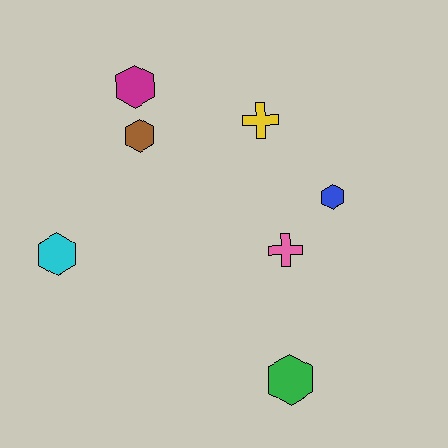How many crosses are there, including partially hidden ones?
There are 2 crosses.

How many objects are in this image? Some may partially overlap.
There are 7 objects.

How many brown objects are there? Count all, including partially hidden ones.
There is 1 brown object.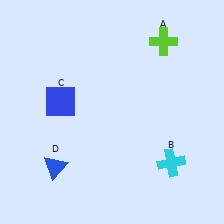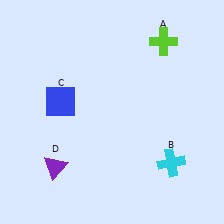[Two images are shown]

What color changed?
The triangle (D) changed from blue in Image 1 to purple in Image 2.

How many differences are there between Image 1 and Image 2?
There is 1 difference between the two images.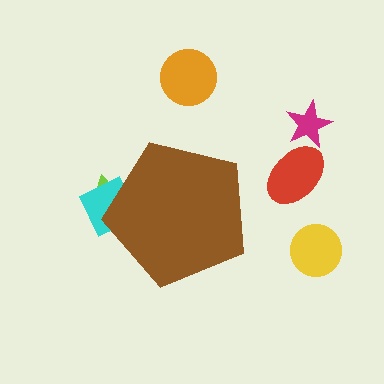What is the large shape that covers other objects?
A brown pentagon.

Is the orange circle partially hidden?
No, the orange circle is fully visible.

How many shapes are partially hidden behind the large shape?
2 shapes are partially hidden.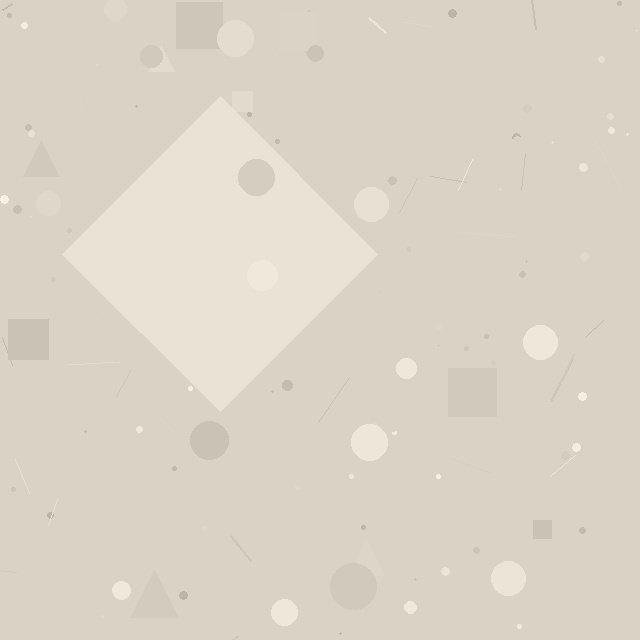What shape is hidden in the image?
A diamond is hidden in the image.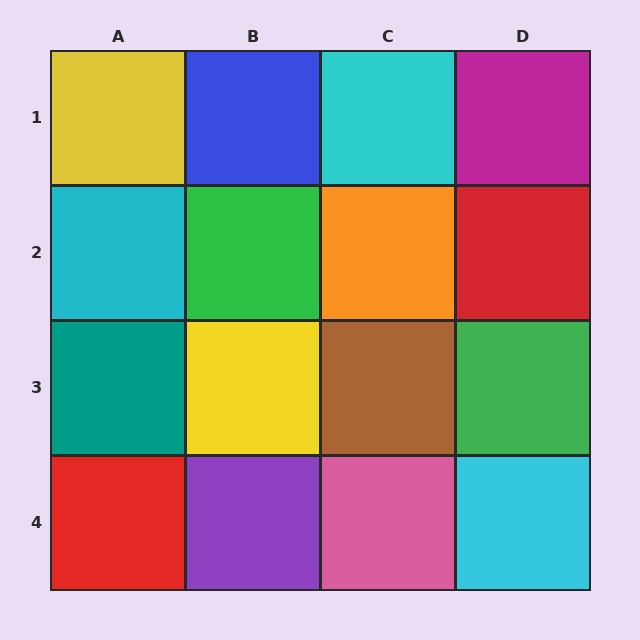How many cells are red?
2 cells are red.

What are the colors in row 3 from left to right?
Teal, yellow, brown, green.